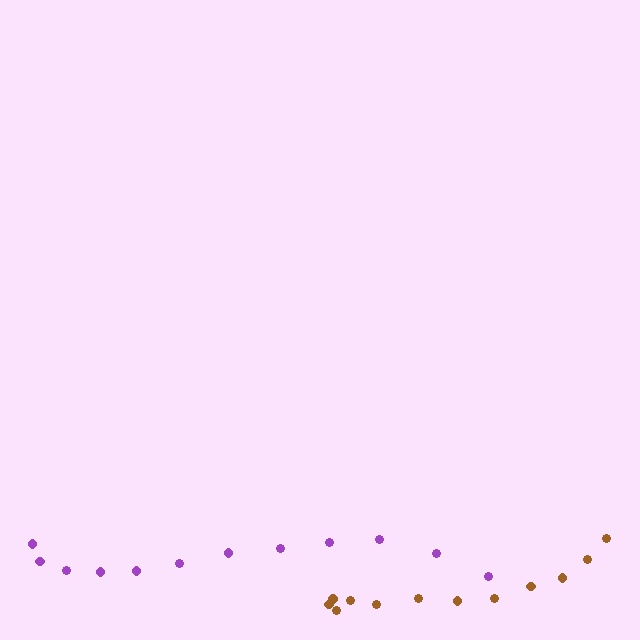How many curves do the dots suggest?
There are 2 distinct paths.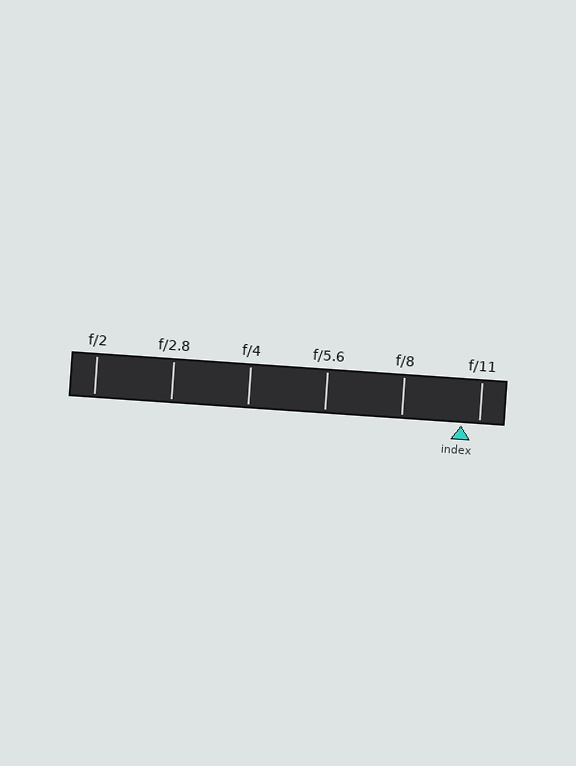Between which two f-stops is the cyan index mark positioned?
The index mark is between f/8 and f/11.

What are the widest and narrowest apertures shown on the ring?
The widest aperture shown is f/2 and the narrowest is f/11.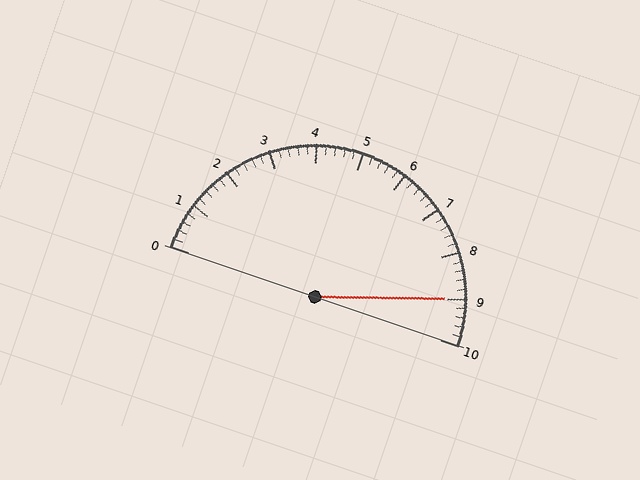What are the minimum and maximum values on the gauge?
The gauge ranges from 0 to 10.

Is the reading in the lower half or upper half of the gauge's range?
The reading is in the upper half of the range (0 to 10).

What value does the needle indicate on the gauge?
The needle indicates approximately 9.0.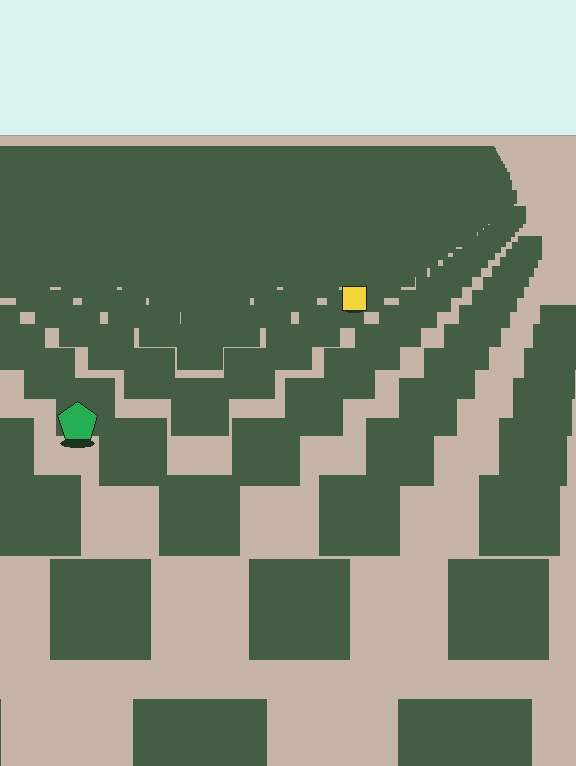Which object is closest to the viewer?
The green pentagon is closest. The texture marks near it are larger and more spread out.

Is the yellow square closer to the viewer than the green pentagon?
No. The green pentagon is closer — you can tell from the texture gradient: the ground texture is coarser near it.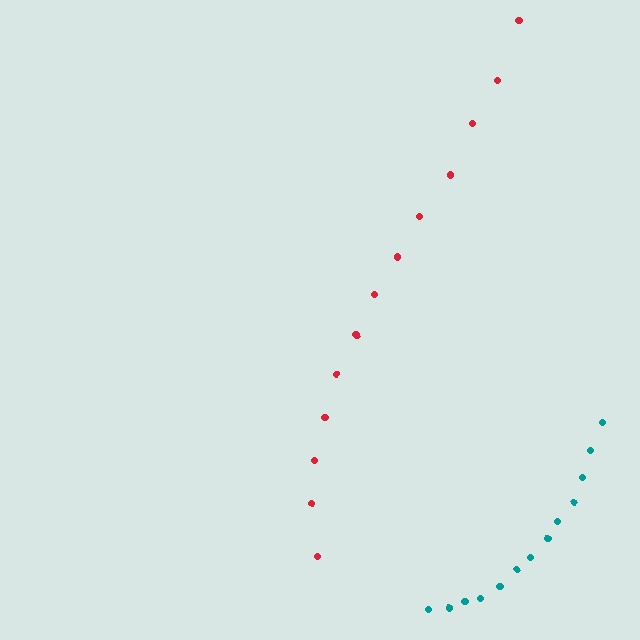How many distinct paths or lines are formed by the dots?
There are 2 distinct paths.